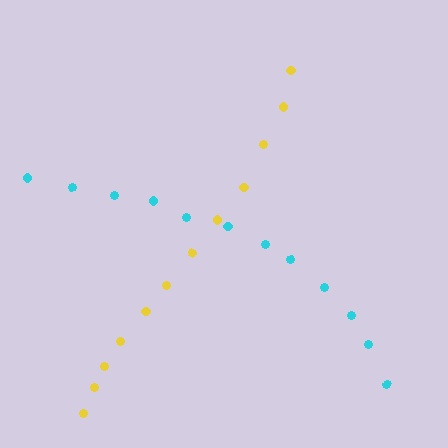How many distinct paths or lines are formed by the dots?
There are 2 distinct paths.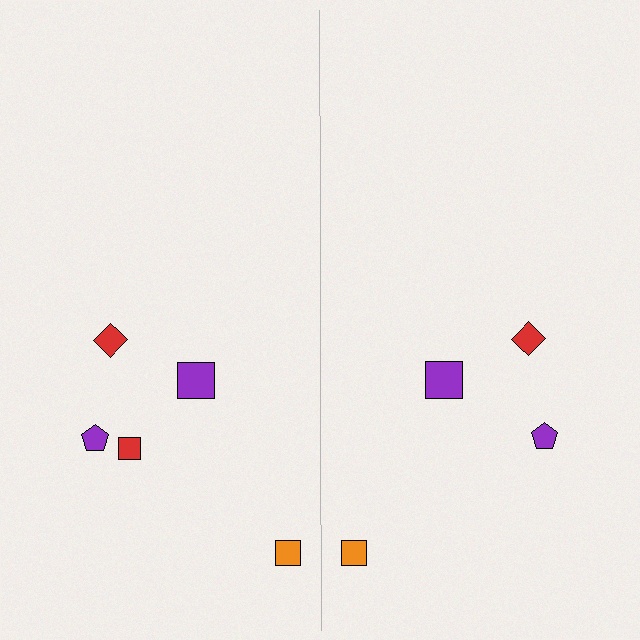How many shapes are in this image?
There are 9 shapes in this image.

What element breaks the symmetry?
A red square is missing from the right side.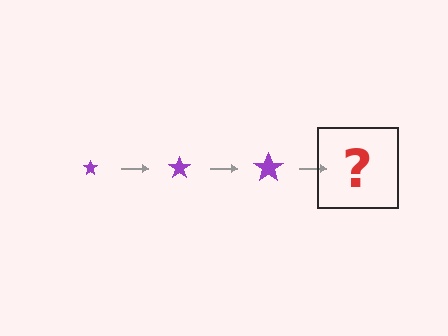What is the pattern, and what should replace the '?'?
The pattern is that the star gets progressively larger each step. The '?' should be a purple star, larger than the previous one.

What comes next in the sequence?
The next element should be a purple star, larger than the previous one.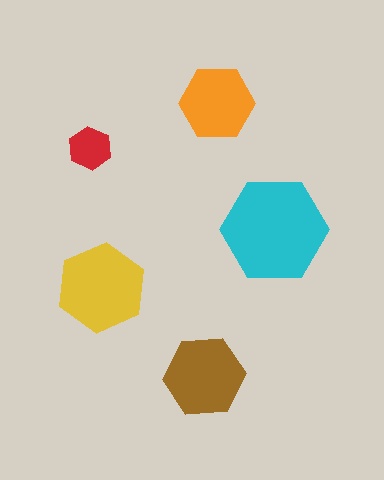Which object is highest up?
The orange hexagon is topmost.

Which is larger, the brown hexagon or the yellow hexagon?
The yellow one.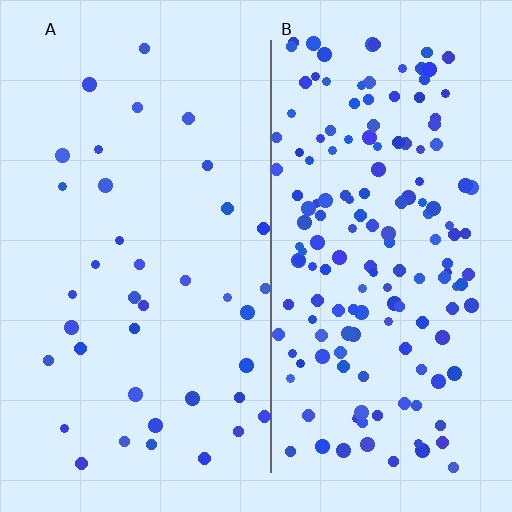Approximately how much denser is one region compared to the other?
Approximately 4.2× — region B over region A.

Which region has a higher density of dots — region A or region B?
B (the right).